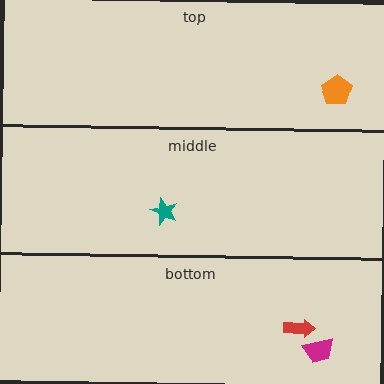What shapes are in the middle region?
The teal star.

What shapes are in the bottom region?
The magenta trapezoid, the red arrow.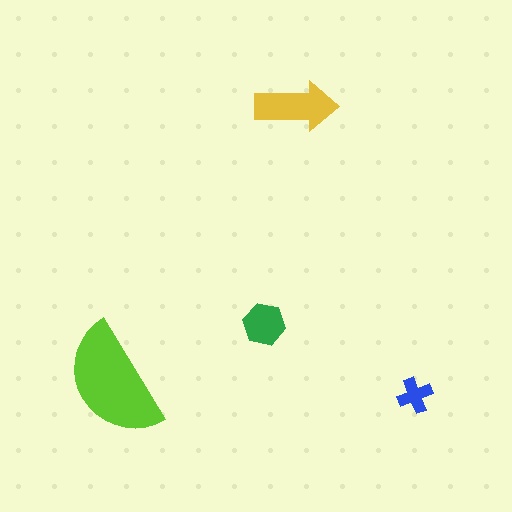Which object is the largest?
The lime semicircle.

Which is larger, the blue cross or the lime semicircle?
The lime semicircle.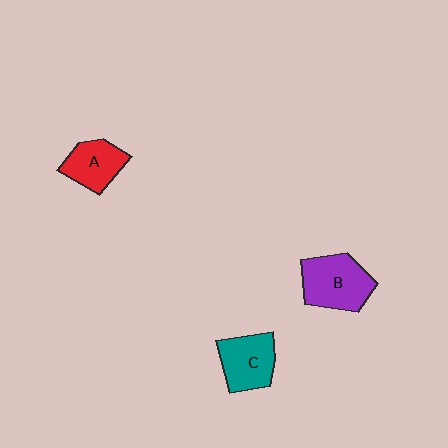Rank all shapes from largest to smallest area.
From largest to smallest: B (purple), C (teal), A (red).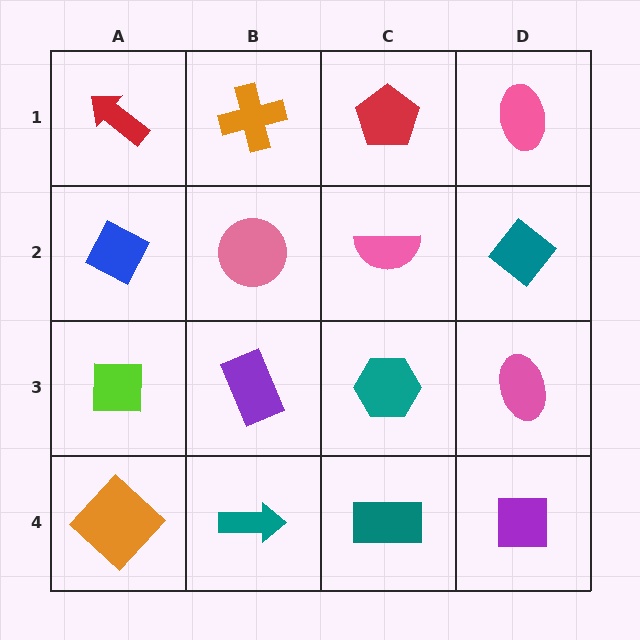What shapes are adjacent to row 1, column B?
A pink circle (row 2, column B), a red arrow (row 1, column A), a red pentagon (row 1, column C).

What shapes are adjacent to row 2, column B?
An orange cross (row 1, column B), a purple rectangle (row 3, column B), a blue diamond (row 2, column A), a pink semicircle (row 2, column C).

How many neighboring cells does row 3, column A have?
3.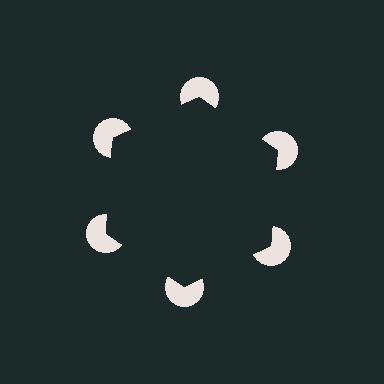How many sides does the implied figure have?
6 sides.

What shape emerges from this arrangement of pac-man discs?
An illusory hexagon — its edges are inferred from the aligned wedge cuts in the pac-man discs, not physically drawn.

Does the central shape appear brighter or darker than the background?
It typically appears slightly darker than the background, even though no actual brightness change is drawn.